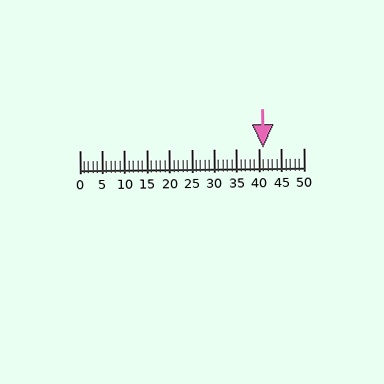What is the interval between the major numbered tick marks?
The major tick marks are spaced 5 units apart.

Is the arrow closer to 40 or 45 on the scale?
The arrow is closer to 40.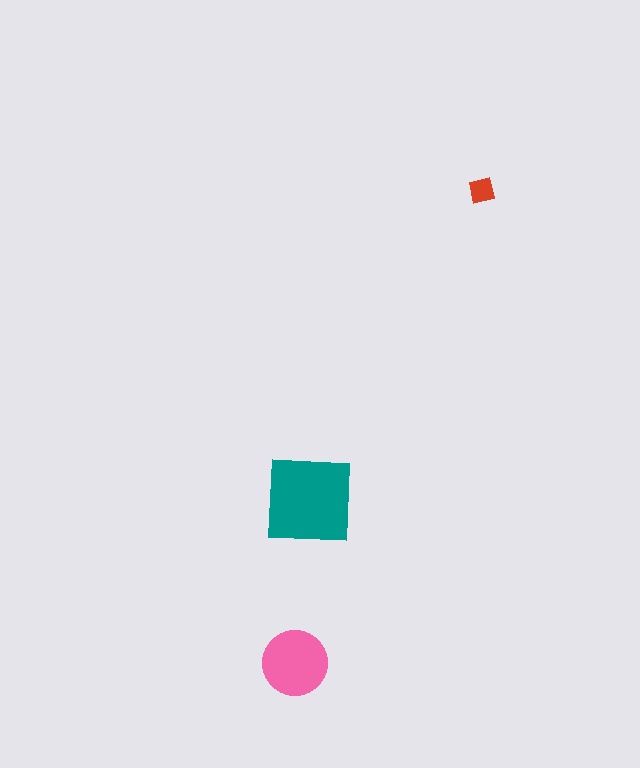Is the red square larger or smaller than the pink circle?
Smaller.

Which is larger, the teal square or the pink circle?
The teal square.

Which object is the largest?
The teal square.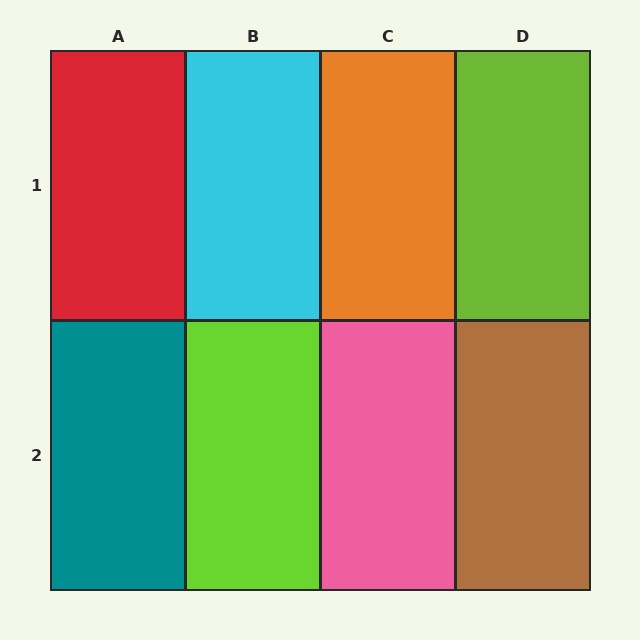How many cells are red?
1 cell is red.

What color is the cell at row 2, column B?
Lime.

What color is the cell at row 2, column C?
Pink.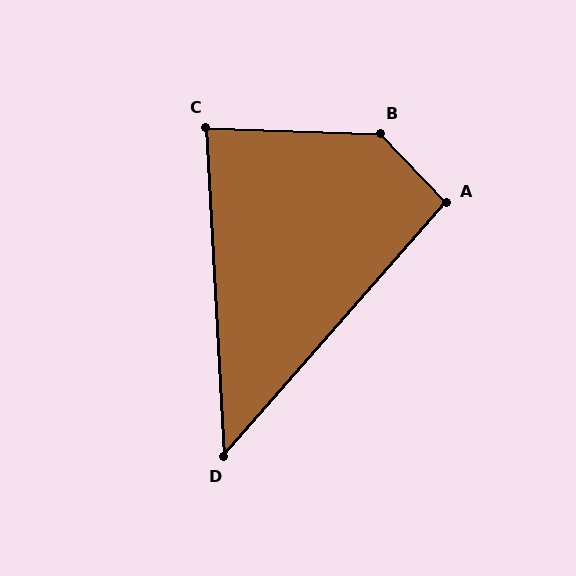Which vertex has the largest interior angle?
B, at approximately 136 degrees.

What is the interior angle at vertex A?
Approximately 95 degrees (approximately right).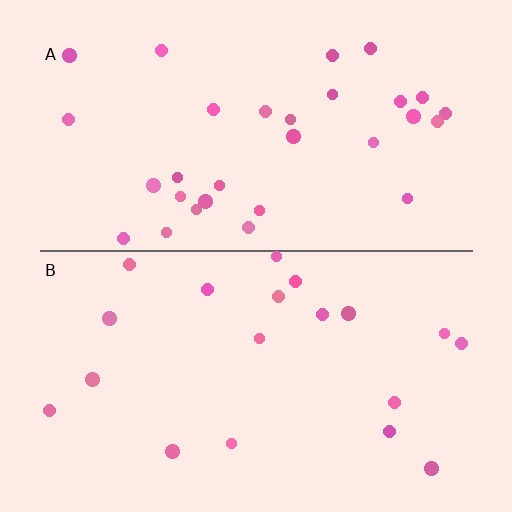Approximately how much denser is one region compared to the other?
Approximately 1.6× — region A over region B.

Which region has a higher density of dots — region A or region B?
A (the top).